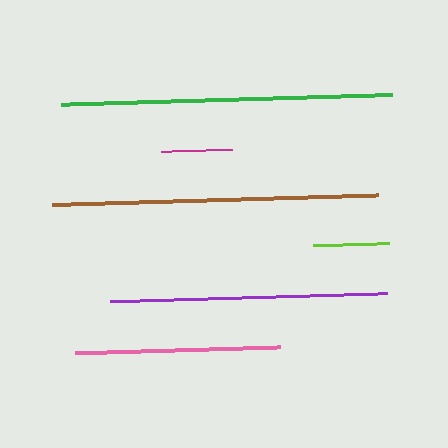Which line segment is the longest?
The green line is the longest at approximately 331 pixels.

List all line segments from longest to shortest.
From longest to shortest: green, brown, purple, pink, lime, magenta.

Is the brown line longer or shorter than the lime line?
The brown line is longer than the lime line.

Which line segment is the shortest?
The magenta line is the shortest at approximately 72 pixels.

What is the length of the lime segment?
The lime segment is approximately 76 pixels long.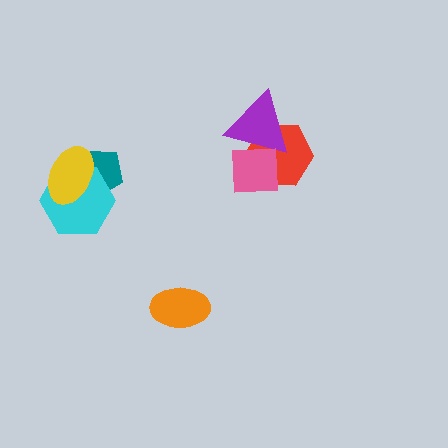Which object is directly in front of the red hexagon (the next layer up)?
The purple triangle is directly in front of the red hexagon.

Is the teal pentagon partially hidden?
Yes, it is partially covered by another shape.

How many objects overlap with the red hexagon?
2 objects overlap with the red hexagon.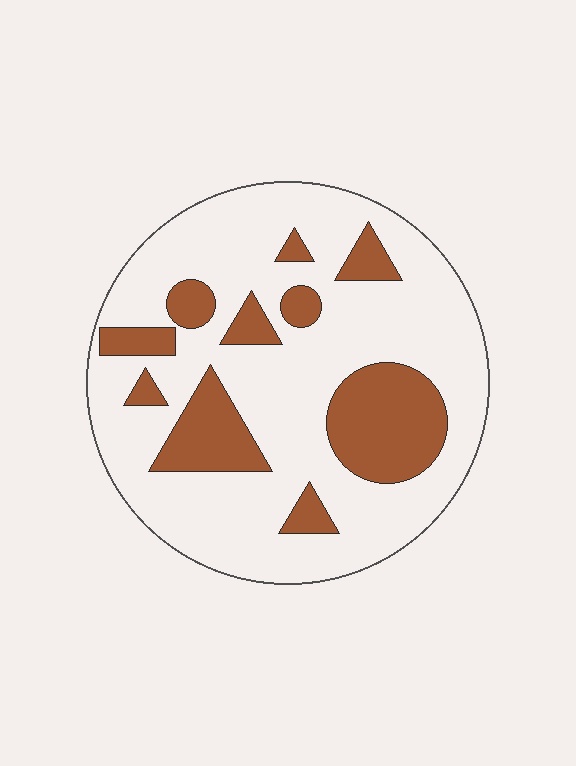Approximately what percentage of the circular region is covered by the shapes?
Approximately 25%.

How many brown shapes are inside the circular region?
10.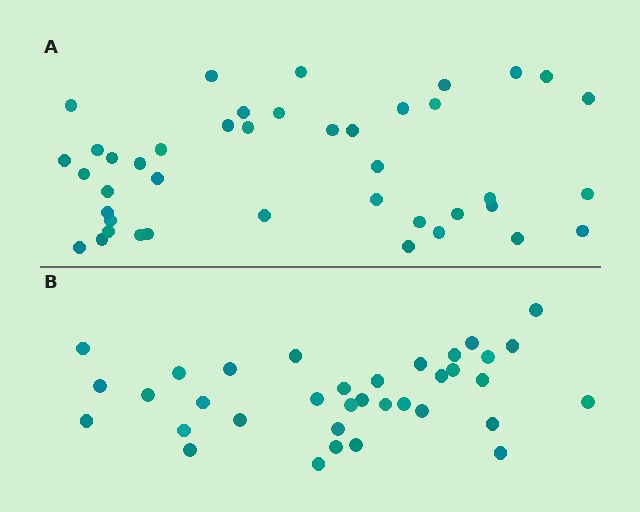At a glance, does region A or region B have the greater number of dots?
Region A (the top region) has more dots.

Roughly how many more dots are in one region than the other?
Region A has roughly 8 or so more dots than region B.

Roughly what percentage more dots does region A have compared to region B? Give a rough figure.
About 20% more.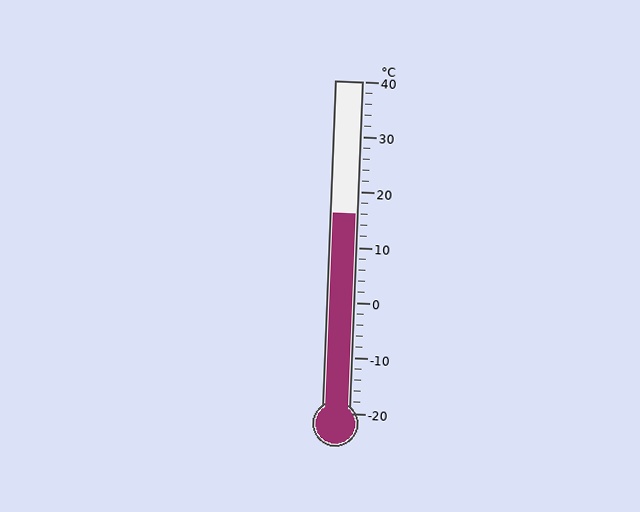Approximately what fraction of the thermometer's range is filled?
The thermometer is filled to approximately 60% of its range.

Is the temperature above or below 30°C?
The temperature is below 30°C.